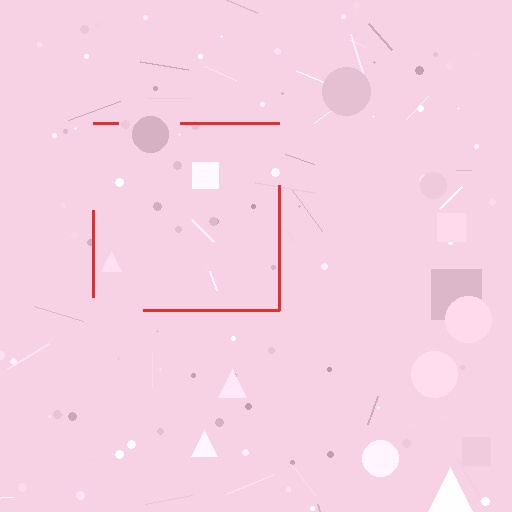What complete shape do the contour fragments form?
The contour fragments form a square.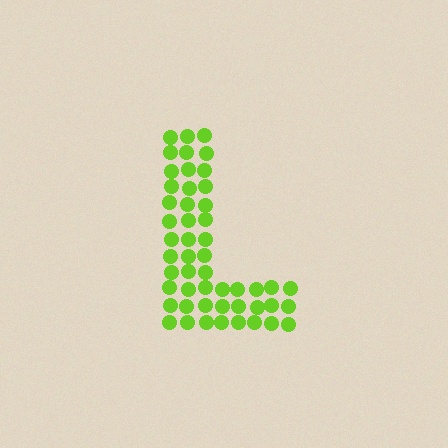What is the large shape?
The large shape is the letter L.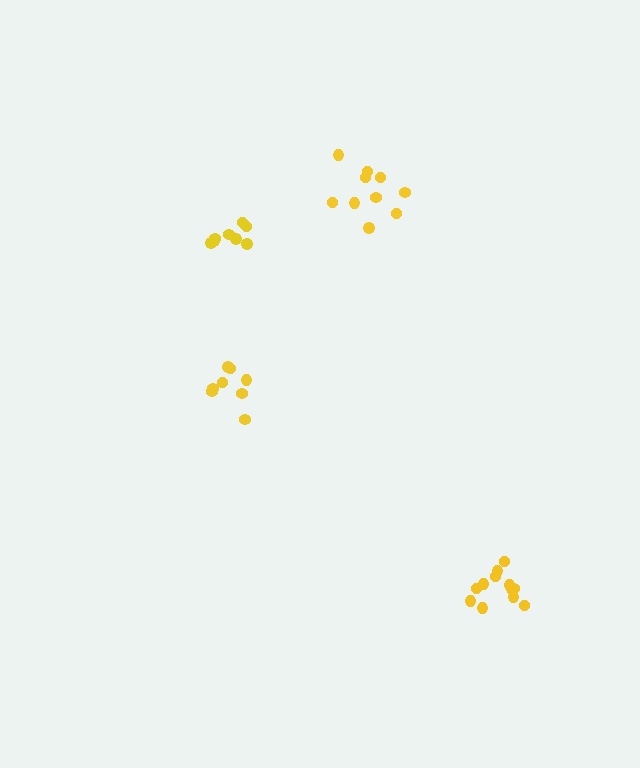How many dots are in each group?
Group 1: 8 dots, Group 2: 10 dots, Group 3: 8 dots, Group 4: 12 dots (38 total).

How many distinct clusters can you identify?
There are 4 distinct clusters.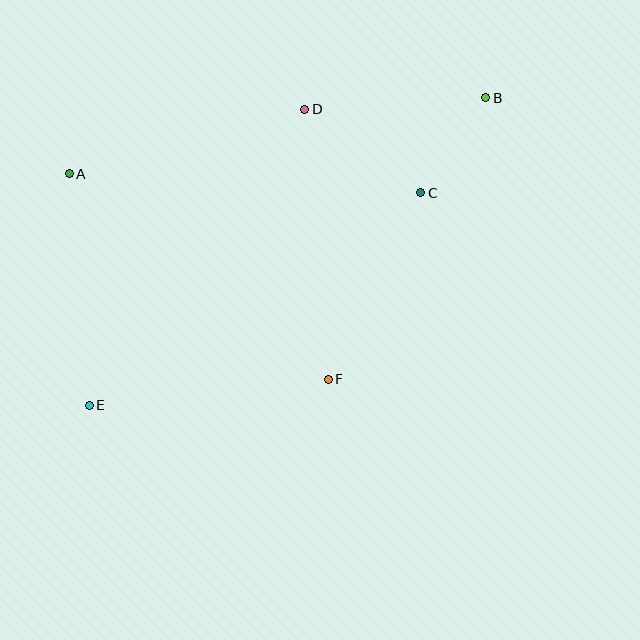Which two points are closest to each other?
Points B and C are closest to each other.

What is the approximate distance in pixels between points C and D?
The distance between C and D is approximately 143 pixels.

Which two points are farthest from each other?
Points B and E are farthest from each other.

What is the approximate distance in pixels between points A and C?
The distance between A and C is approximately 352 pixels.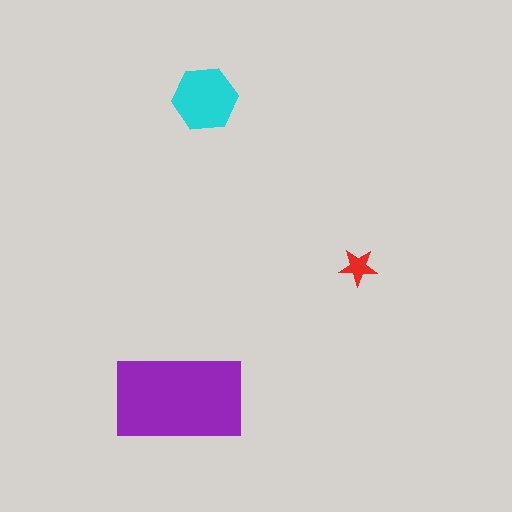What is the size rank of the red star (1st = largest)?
3rd.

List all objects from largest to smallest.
The purple rectangle, the cyan hexagon, the red star.